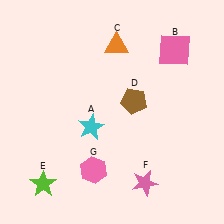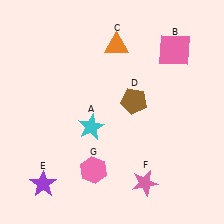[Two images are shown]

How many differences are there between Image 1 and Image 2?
There is 1 difference between the two images.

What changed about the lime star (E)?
In Image 1, E is lime. In Image 2, it changed to purple.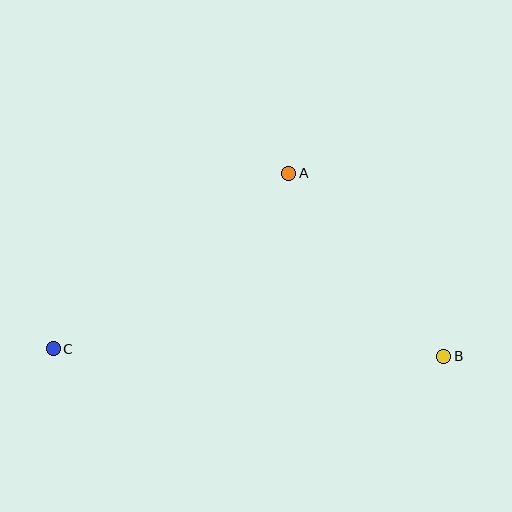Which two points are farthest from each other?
Points B and C are farthest from each other.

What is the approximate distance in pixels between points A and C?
The distance between A and C is approximately 293 pixels.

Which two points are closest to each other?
Points A and B are closest to each other.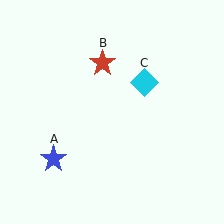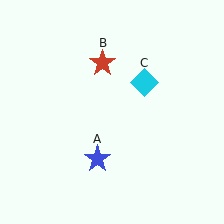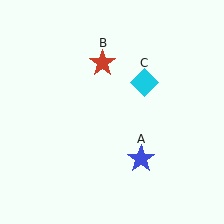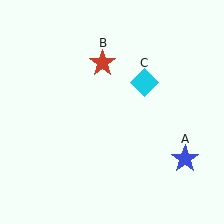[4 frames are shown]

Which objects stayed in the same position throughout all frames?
Red star (object B) and cyan diamond (object C) remained stationary.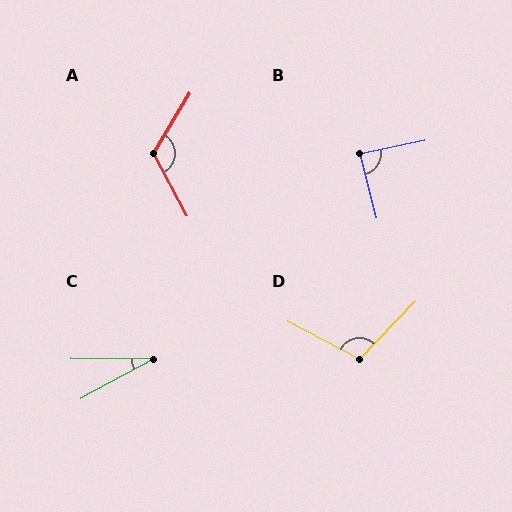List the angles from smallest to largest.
C (29°), B (87°), D (106°), A (120°).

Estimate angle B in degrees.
Approximately 87 degrees.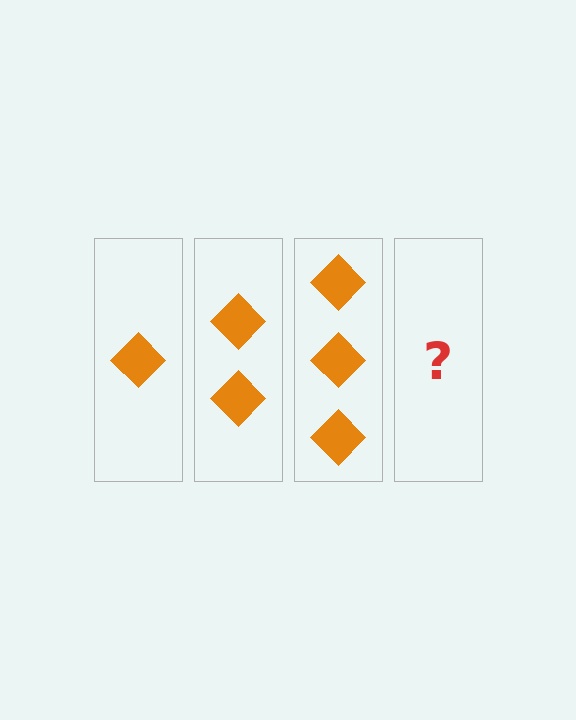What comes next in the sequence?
The next element should be 4 diamonds.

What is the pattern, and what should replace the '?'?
The pattern is that each step adds one more diamond. The '?' should be 4 diamonds.